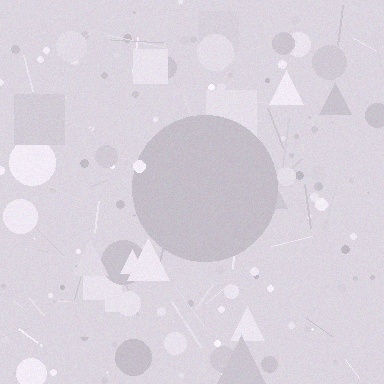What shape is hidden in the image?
A circle is hidden in the image.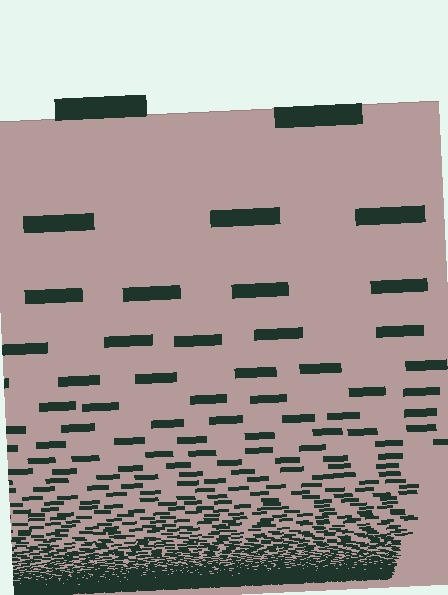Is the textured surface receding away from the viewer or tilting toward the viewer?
The surface appears to tilt toward the viewer. Texture elements get larger and sparser toward the top.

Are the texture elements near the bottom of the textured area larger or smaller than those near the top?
Smaller. The gradient is inverted — elements near the bottom are smaller and denser.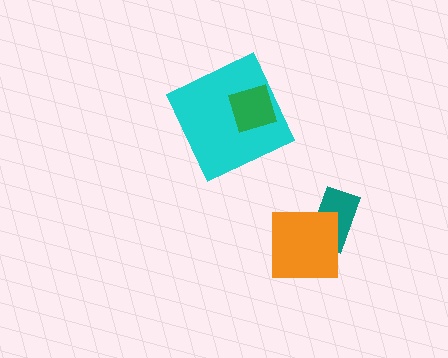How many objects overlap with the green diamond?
1 object overlaps with the green diamond.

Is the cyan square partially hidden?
Yes, it is partially covered by another shape.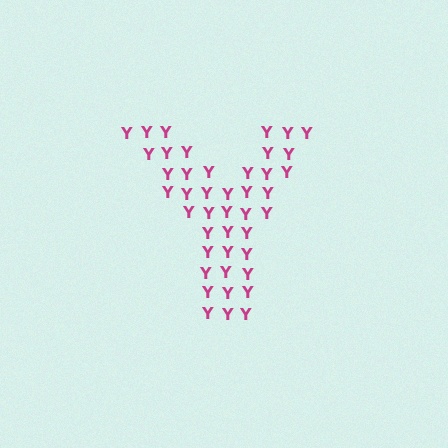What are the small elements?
The small elements are letter Y's.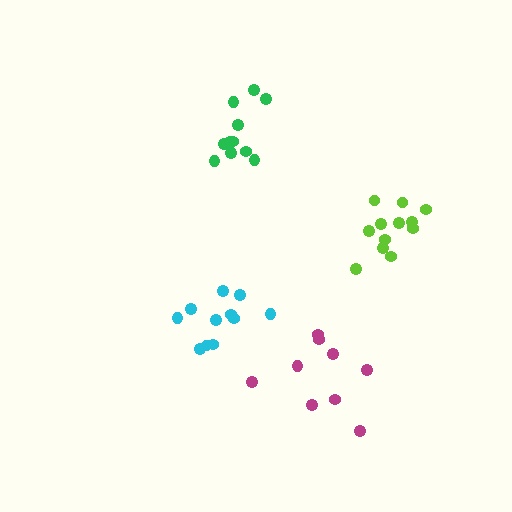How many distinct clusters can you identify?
There are 4 distinct clusters.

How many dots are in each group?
Group 1: 13 dots, Group 2: 12 dots, Group 3: 9 dots, Group 4: 11 dots (45 total).